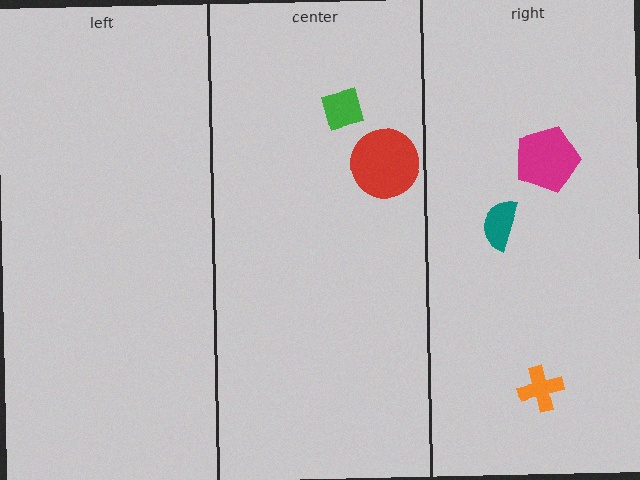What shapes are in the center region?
The green square, the red circle.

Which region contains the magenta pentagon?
The right region.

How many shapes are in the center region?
2.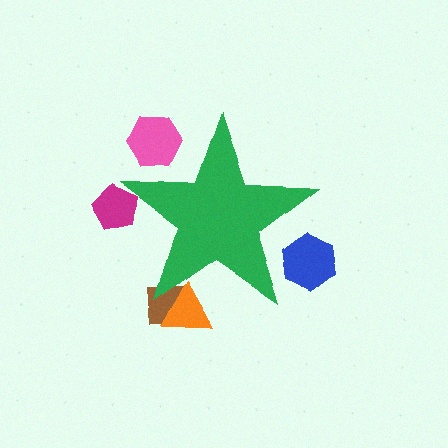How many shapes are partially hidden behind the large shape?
5 shapes are partially hidden.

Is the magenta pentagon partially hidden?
Yes, the magenta pentagon is partially hidden behind the green star.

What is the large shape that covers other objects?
A green star.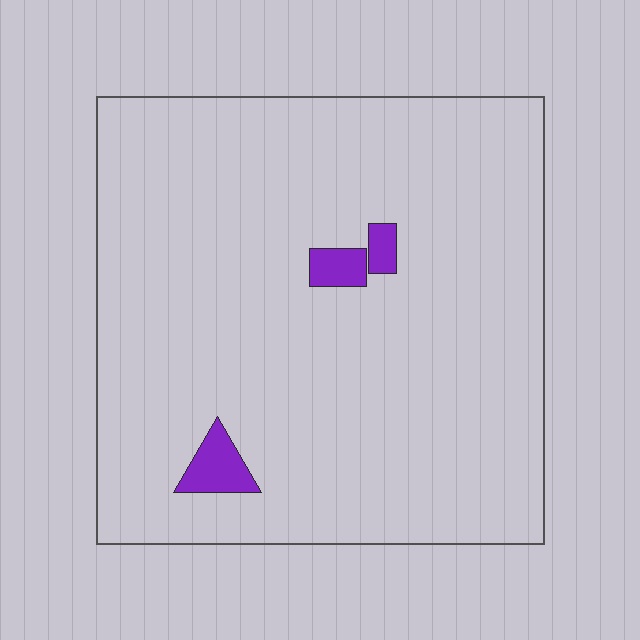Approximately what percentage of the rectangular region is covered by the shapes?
Approximately 5%.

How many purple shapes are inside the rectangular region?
3.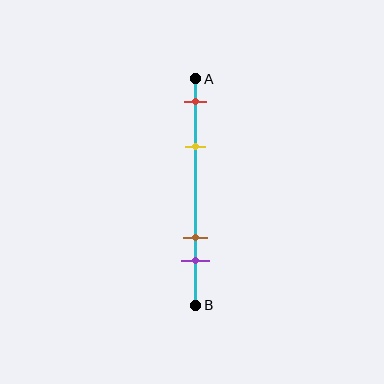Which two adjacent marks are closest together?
The brown and purple marks are the closest adjacent pair.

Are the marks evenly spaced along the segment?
No, the marks are not evenly spaced.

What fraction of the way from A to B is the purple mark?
The purple mark is approximately 80% (0.8) of the way from A to B.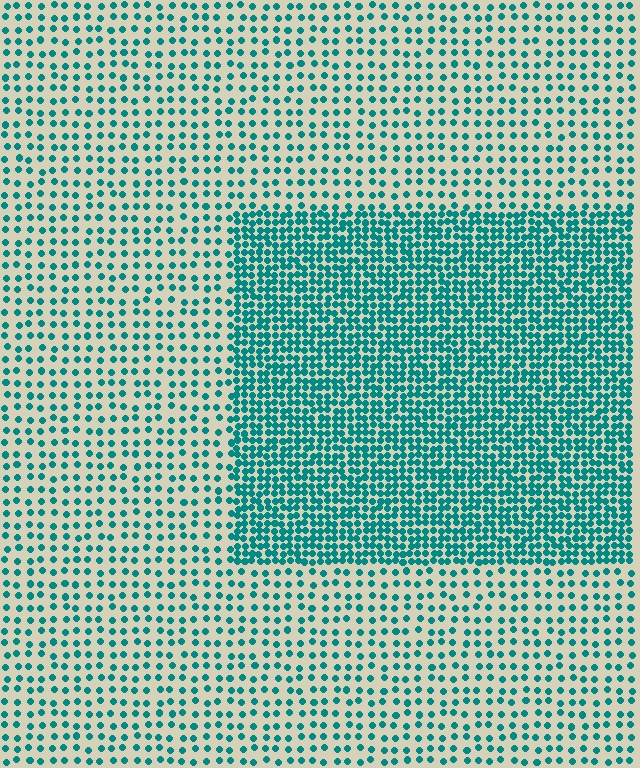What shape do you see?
I see a rectangle.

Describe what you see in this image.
The image contains small teal elements arranged at two different densities. A rectangle-shaped region is visible where the elements are more densely packed than the surrounding area.